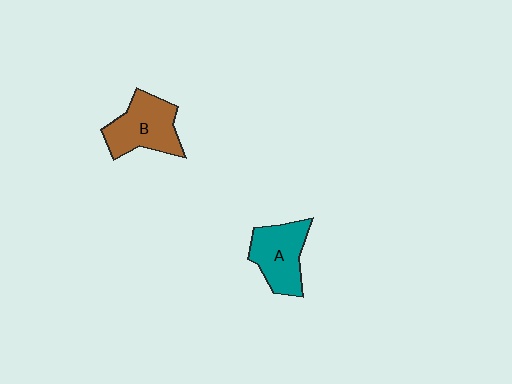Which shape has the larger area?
Shape B (brown).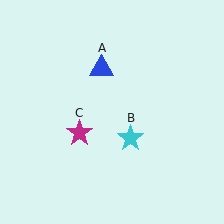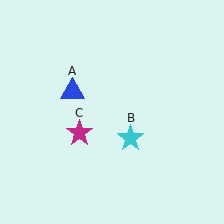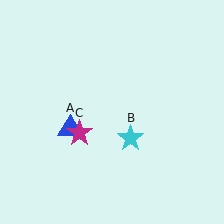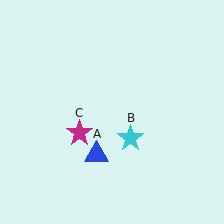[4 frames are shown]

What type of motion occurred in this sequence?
The blue triangle (object A) rotated counterclockwise around the center of the scene.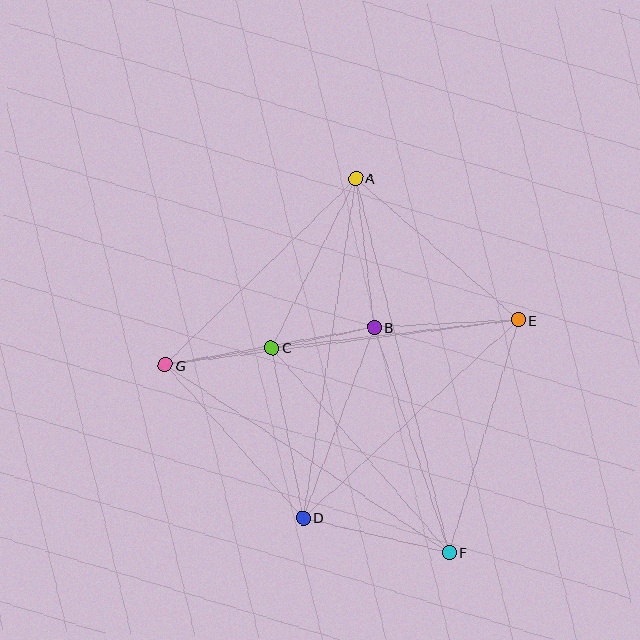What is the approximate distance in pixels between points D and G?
The distance between D and G is approximately 206 pixels.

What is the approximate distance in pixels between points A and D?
The distance between A and D is approximately 343 pixels.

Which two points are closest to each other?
Points B and C are closest to each other.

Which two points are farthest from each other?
Points A and F are farthest from each other.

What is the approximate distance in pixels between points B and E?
The distance between B and E is approximately 144 pixels.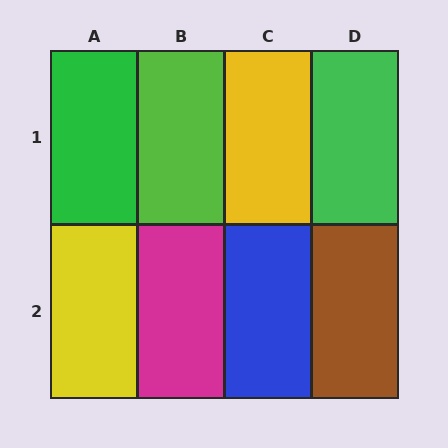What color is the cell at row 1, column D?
Green.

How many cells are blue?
1 cell is blue.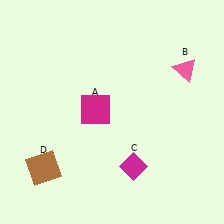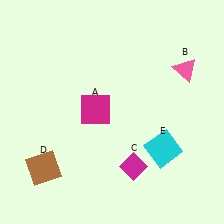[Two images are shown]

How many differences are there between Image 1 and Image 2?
There is 1 difference between the two images.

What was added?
A cyan square (E) was added in Image 2.